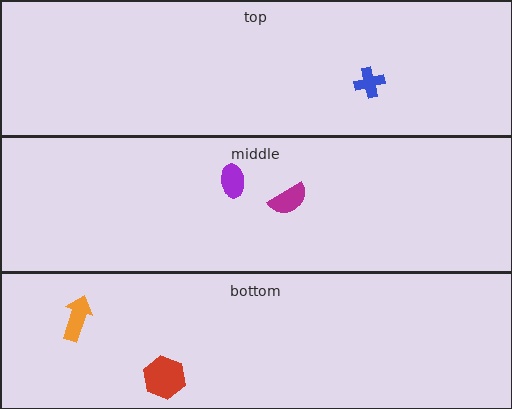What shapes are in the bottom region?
The red hexagon, the orange arrow.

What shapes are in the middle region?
The purple ellipse, the magenta semicircle.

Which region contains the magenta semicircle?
The middle region.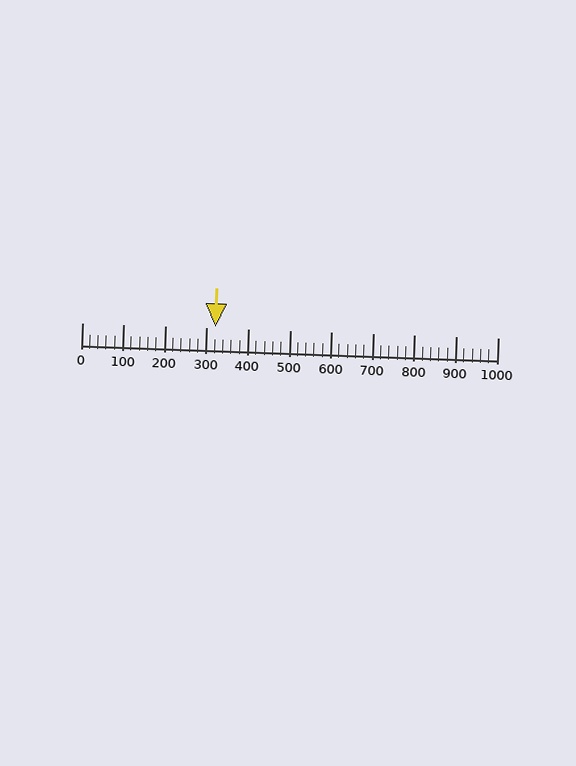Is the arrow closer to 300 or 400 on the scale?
The arrow is closer to 300.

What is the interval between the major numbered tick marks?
The major tick marks are spaced 100 units apart.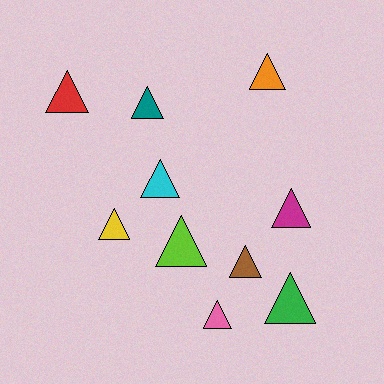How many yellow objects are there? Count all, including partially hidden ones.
There is 1 yellow object.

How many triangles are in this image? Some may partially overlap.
There are 10 triangles.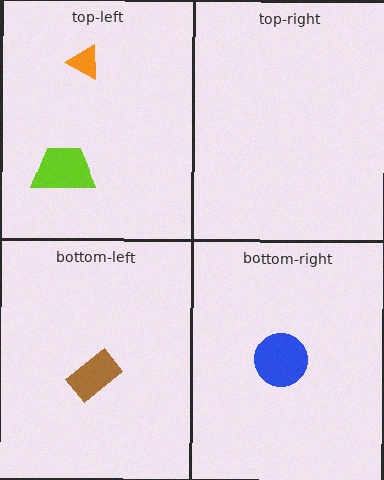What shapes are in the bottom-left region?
The brown rectangle.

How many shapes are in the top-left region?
2.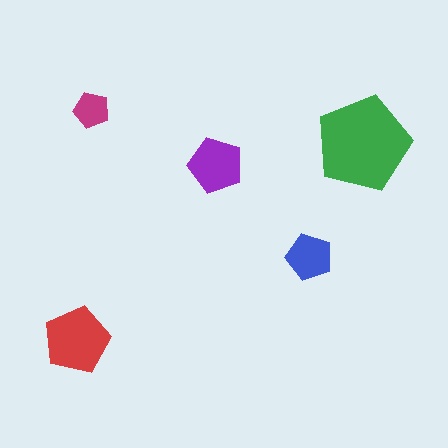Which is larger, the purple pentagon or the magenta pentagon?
The purple one.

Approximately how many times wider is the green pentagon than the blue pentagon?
About 2 times wider.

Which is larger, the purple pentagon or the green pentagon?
The green one.